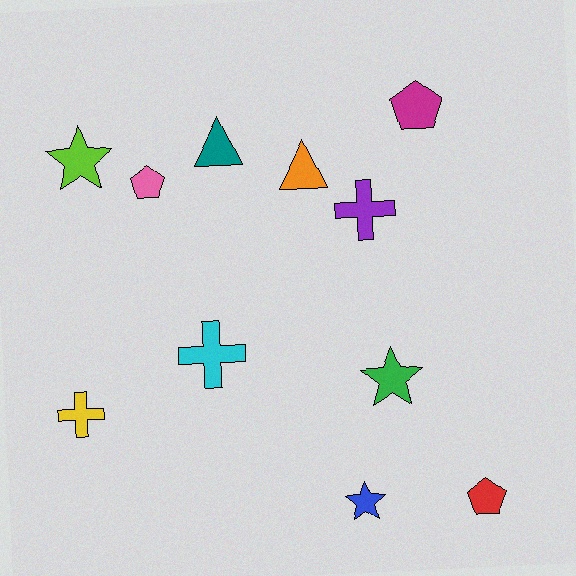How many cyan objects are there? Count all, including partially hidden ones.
There is 1 cyan object.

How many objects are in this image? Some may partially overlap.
There are 11 objects.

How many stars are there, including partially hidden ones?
There are 3 stars.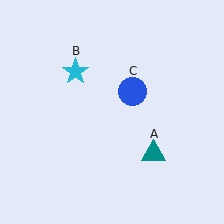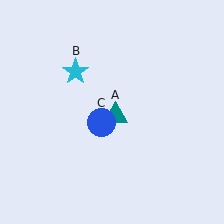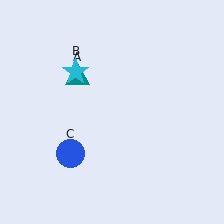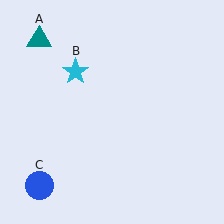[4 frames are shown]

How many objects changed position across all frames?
2 objects changed position: teal triangle (object A), blue circle (object C).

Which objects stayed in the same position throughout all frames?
Cyan star (object B) remained stationary.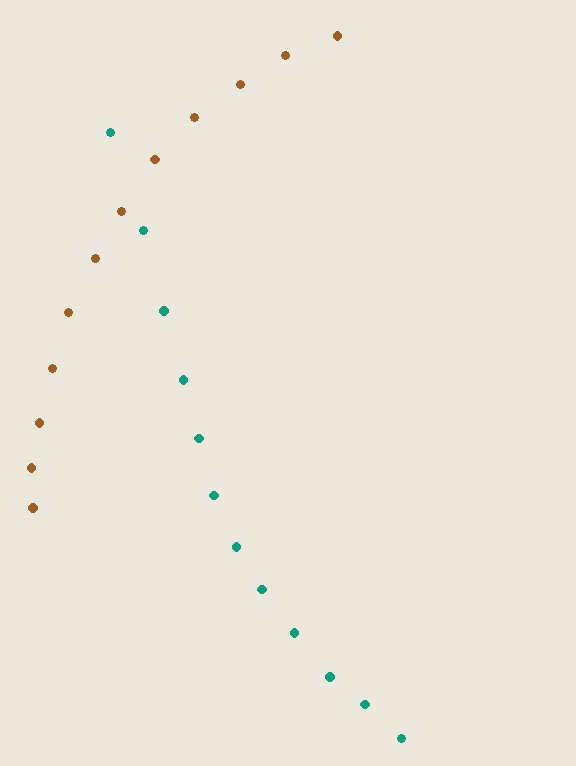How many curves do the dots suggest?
There are 2 distinct paths.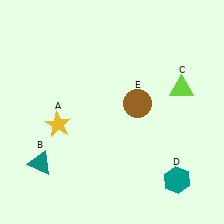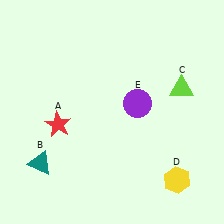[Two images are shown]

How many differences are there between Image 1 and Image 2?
There are 3 differences between the two images.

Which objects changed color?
A changed from yellow to red. D changed from teal to yellow. E changed from brown to purple.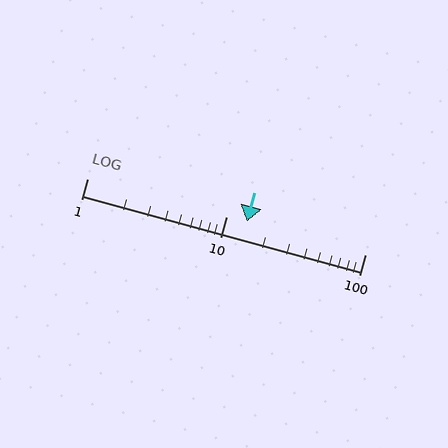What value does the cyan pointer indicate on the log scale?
The pointer indicates approximately 14.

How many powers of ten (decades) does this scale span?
The scale spans 2 decades, from 1 to 100.